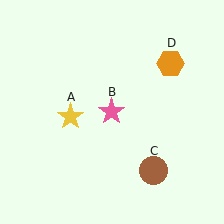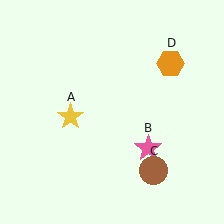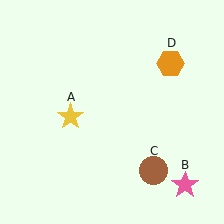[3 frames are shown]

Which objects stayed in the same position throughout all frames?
Yellow star (object A) and brown circle (object C) and orange hexagon (object D) remained stationary.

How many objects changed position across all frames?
1 object changed position: pink star (object B).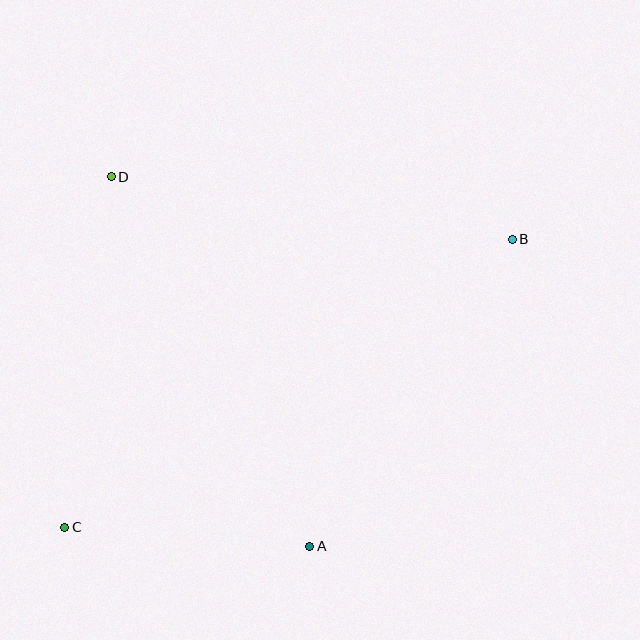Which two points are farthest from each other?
Points B and C are farthest from each other.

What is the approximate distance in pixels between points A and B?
The distance between A and B is approximately 368 pixels.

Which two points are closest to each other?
Points A and C are closest to each other.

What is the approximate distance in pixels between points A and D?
The distance between A and D is approximately 419 pixels.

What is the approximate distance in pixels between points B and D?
The distance between B and D is approximately 406 pixels.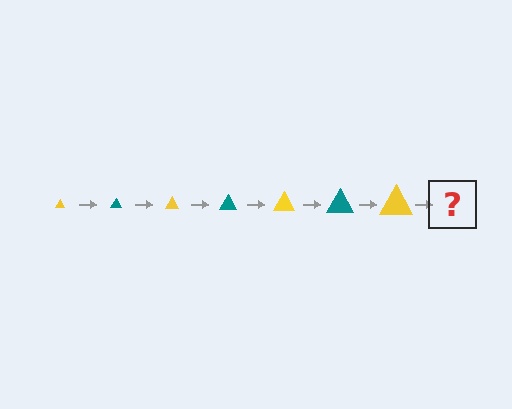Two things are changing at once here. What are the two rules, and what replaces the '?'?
The two rules are that the triangle grows larger each step and the color cycles through yellow and teal. The '?' should be a teal triangle, larger than the previous one.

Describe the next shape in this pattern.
It should be a teal triangle, larger than the previous one.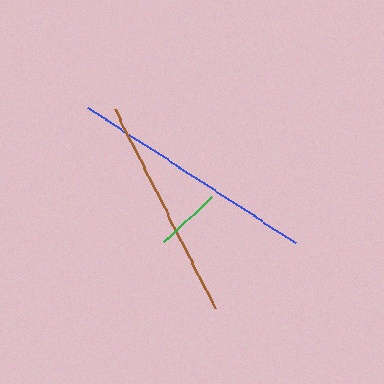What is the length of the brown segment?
The brown segment is approximately 222 pixels long.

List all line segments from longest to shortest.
From longest to shortest: blue, brown, green.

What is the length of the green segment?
The green segment is approximately 65 pixels long.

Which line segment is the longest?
The blue line is the longest at approximately 248 pixels.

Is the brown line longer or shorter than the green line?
The brown line is longer than the green line.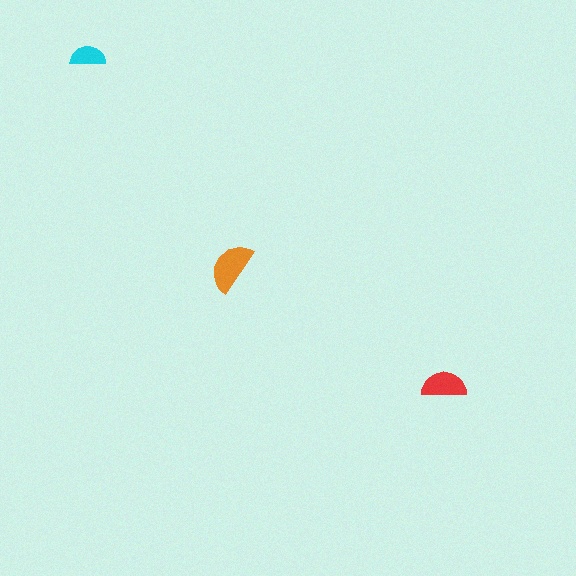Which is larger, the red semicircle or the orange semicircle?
The orange one.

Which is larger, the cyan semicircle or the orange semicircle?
The orange one.